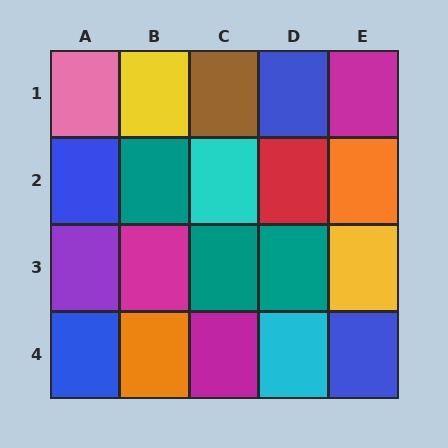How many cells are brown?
1 cell is brown.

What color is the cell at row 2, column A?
Blue.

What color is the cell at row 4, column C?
Magenta.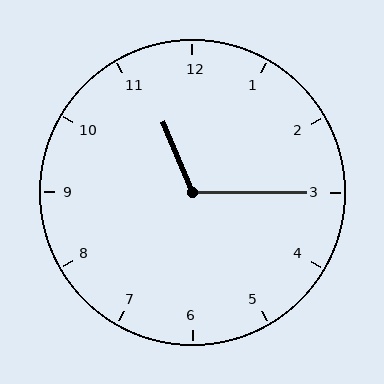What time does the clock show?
11:15.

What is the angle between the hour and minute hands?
Approximately 112 degrees.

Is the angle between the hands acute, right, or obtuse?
It is obtuse.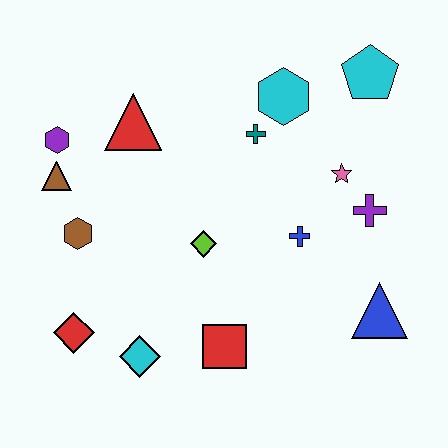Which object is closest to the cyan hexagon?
The teal cross is closest to the cyan hexagon.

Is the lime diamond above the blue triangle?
Yes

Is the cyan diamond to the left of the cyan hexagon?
Yes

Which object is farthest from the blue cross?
The purple hexagon is farthest from the blue cross.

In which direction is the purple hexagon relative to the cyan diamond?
The purple hexagon is above the cyan diamond.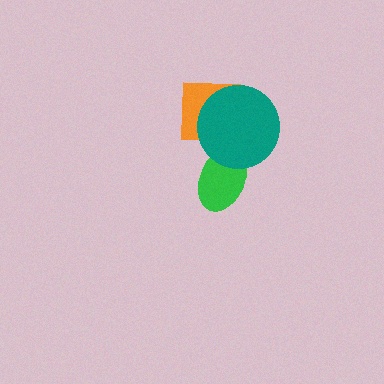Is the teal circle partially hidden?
No, no other shape covers it.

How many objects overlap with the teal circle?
2 objects overlap with the teal circle.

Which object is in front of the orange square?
The teal circle is in front of the orange square.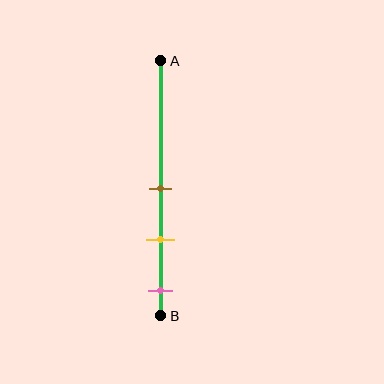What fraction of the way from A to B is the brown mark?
The brown mark is approximately 50% (0.5) of the way from A to B.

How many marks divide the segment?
There are 3 marks dividing the segment.